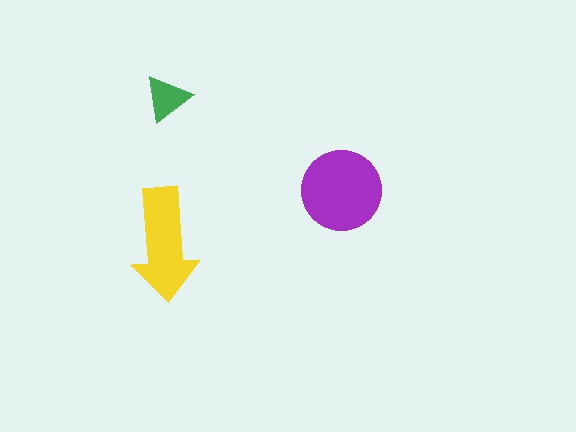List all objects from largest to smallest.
The purple circle, the yellow arrow, the green triangle.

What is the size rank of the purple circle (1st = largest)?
1st.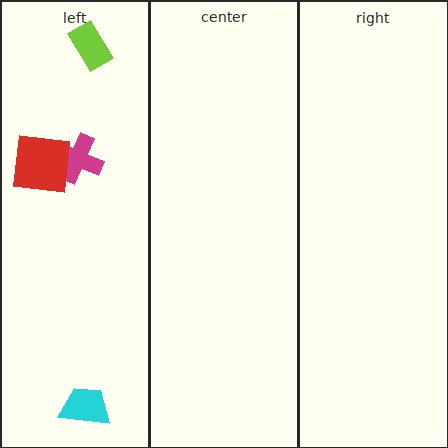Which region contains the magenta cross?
The left region.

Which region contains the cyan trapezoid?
The left region.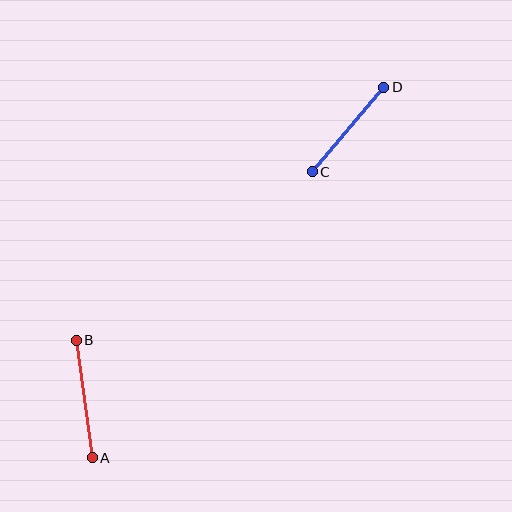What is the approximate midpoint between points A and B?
The midpoint is at approximately (84, 399) pixels.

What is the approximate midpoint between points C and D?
The midpoint is at approximately (348, 130) pixels.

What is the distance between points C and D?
The distance is approximately 111 pixels.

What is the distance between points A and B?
The distance is approximately 118 pixels.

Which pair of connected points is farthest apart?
Points A and B are farthest apart.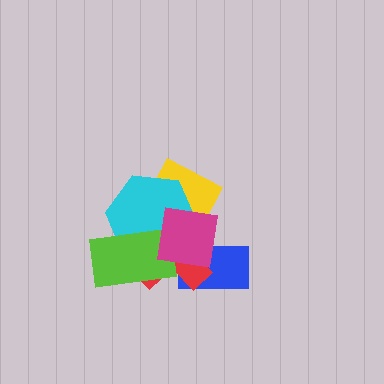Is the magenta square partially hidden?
No, no other shape covers it.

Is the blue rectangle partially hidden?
Yes, it is partially covered by another shape.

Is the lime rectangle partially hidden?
Yes, it is partially covered by another shape.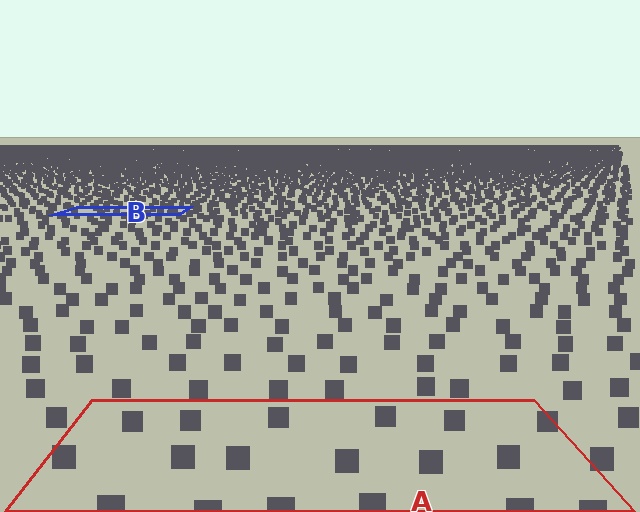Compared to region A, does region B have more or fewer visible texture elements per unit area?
Region B has more texture elements per unit area — they are packed more densely because it is farther away.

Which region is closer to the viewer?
Region A is closer. The texture elements there are larger and more spread out.